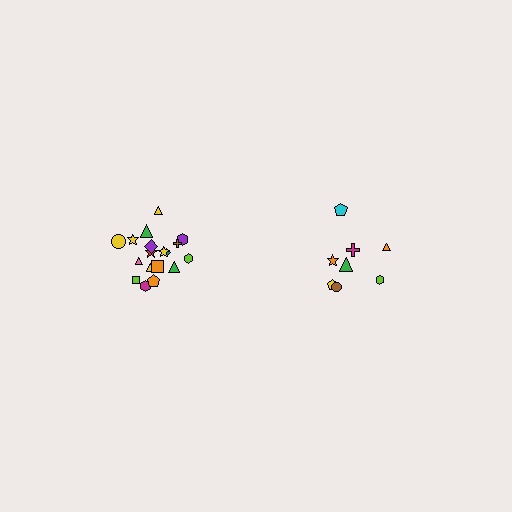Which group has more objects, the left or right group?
The left group.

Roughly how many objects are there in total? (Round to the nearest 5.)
Roughly 25 objects in total.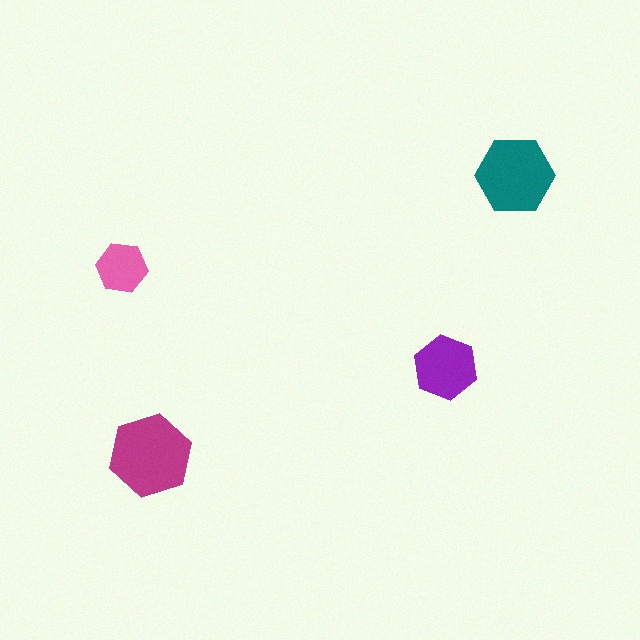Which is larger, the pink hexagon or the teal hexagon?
The teal one.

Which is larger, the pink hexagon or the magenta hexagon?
The magenta one.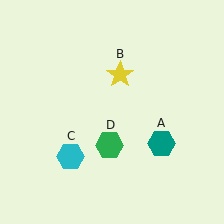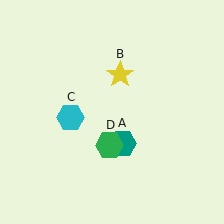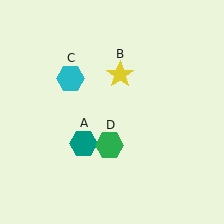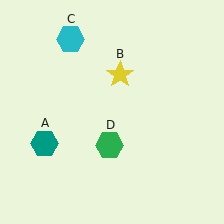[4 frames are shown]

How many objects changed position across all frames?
2 objects changed position: teal hexagon (object A), cyan hexagon (object C).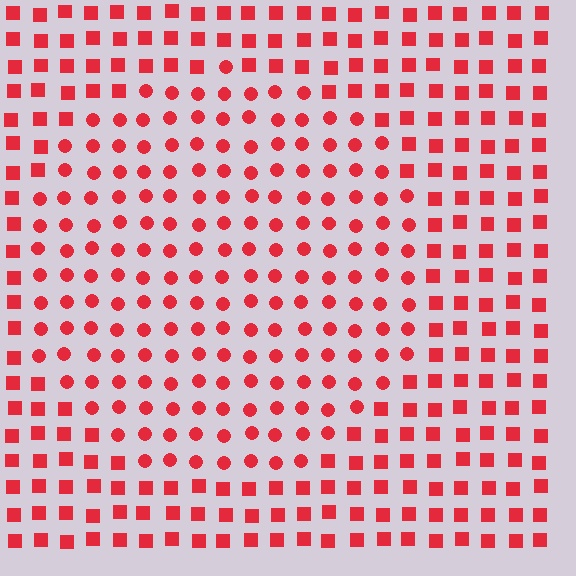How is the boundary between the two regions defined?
The boundary is defined by a change in element shape: circles inside vs. squares outside. All elements share the same color and spacing.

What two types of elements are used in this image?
The image uses circles inside the circle region and squares outside it.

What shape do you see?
I see a circle.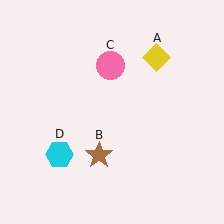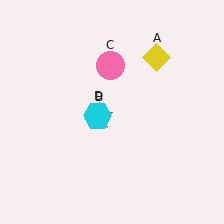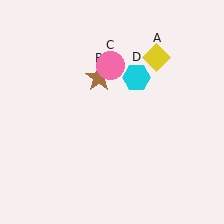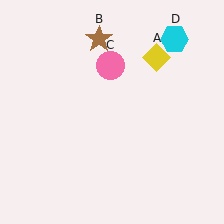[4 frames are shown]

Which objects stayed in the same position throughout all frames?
Yellow diamond (object A) and pink circle (object C) remained stationary.